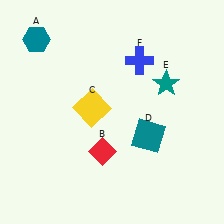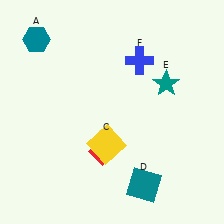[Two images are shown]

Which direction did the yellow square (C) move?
The yellow square (C) moved down.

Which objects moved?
The objects that moved are: the yellow square (C), the teal square (D).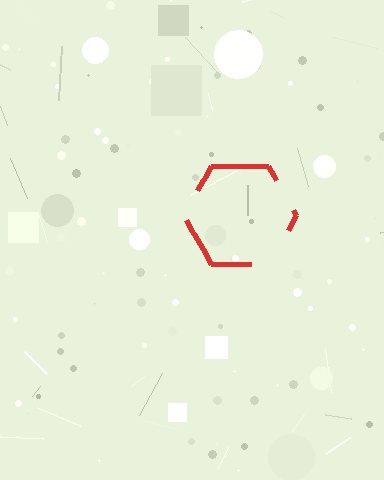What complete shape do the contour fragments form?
The contour fragments form a hexagon.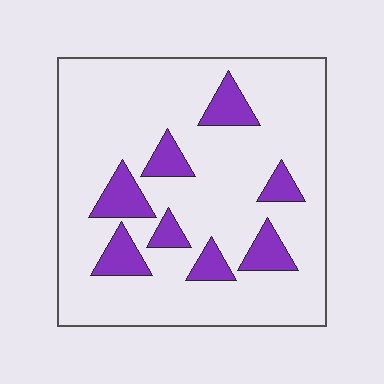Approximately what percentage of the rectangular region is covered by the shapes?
Approximately 15%.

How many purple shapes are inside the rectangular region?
8.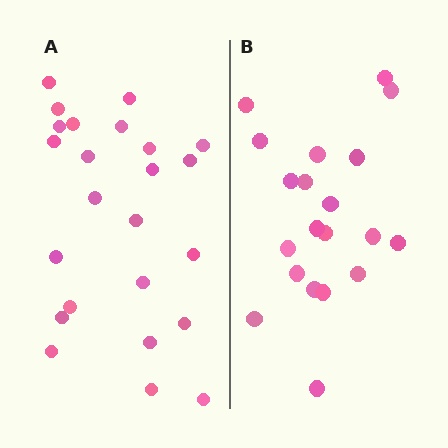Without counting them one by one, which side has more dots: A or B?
Region A (the left region) has more dots.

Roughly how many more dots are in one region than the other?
Region A has about 4 more dots than region B.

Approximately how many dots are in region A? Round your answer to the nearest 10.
About 20 dots. (The exact count is 24, which rounds to 20.)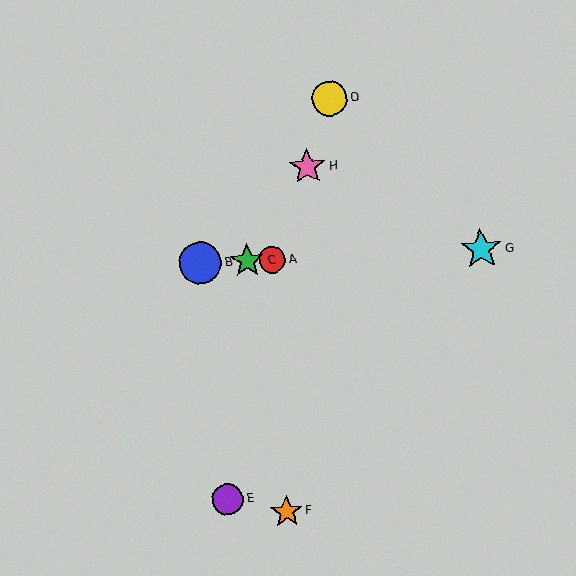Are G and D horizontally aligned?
No, G is at y≈249 and D is at y≈98.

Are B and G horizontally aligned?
Yes, both are at y≈263.